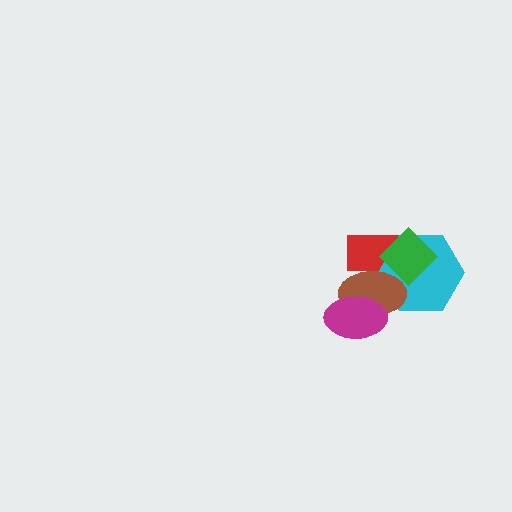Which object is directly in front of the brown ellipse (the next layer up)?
The magenta ellipse is directly in front of the brown ellipse.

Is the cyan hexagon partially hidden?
Yes, it is partially covered by another shape.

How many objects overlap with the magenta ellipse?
1 object overlaps with the magenta ellipse.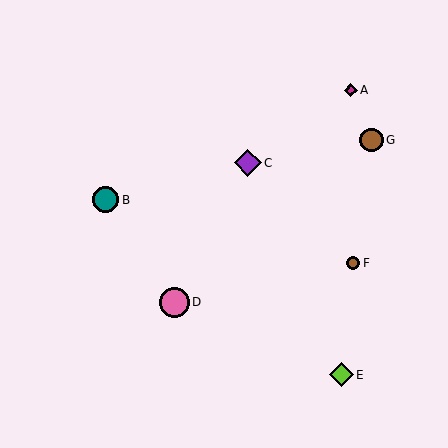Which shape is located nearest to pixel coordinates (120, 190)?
The teal circle (labeled B) at (106, 200) is nearest to that location.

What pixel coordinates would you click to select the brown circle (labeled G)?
Click at (371, 140) to select the brown circle G.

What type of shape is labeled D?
Shape D is a pink circle.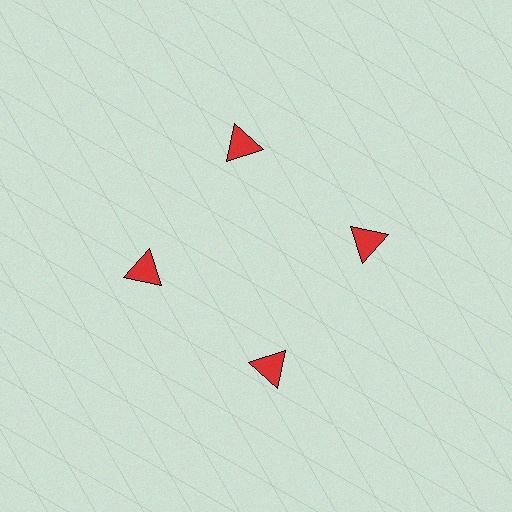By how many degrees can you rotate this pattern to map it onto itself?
The pattern maps onto itself every 90 degrees of rotation.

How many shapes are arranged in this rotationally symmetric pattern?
There are 4 shapes, arranged in 4 groups of 1.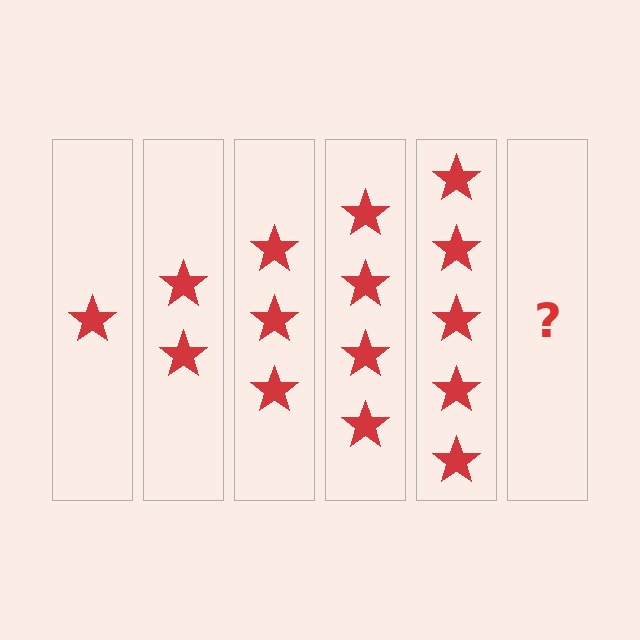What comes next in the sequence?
The next element should be 6 stars.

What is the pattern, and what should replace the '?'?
The pattern is that each step adds one more star. The '?' should be 6 stars.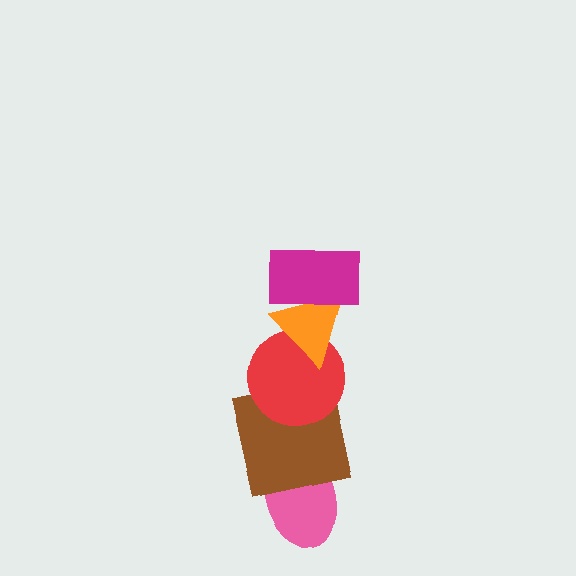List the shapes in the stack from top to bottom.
From top to bottom: the magenta rectangle, the orange triangle, the red circle, the brown square, the pink ellipse.